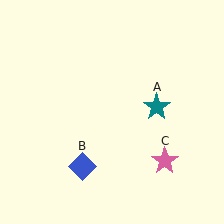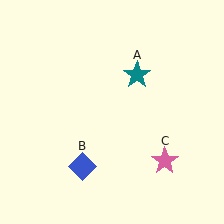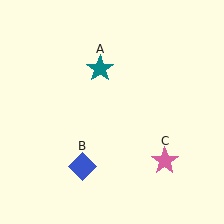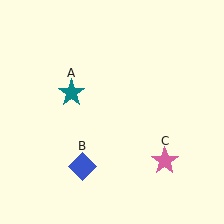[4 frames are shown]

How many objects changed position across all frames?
1 object changed position: teal star (object A).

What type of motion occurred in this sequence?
The teal star (object A) rotated counterclockwise around the center of the scene.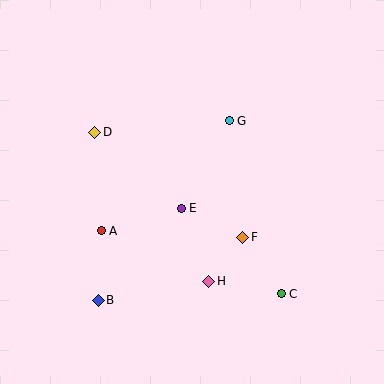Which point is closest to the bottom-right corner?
Point C is closest to the bottom-right corner.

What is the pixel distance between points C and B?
The distance between C and B is 183 pixels.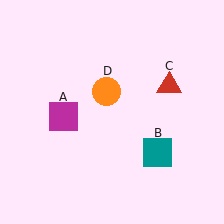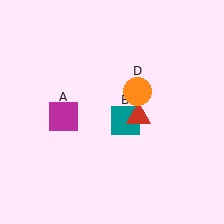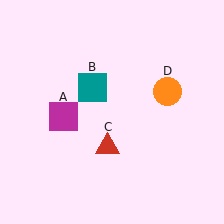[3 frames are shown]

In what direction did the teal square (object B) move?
The teal square (object B) moved up and to the left.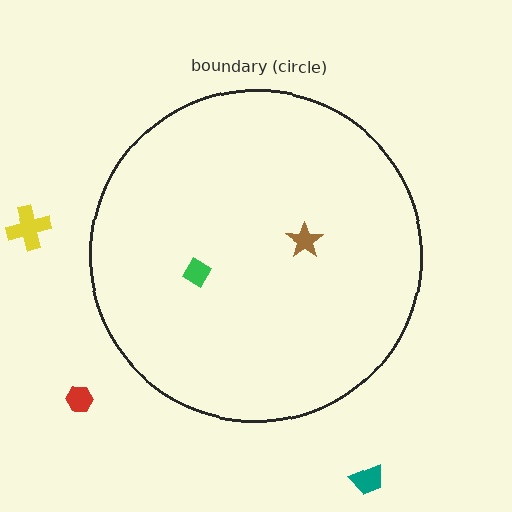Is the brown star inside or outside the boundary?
Inside.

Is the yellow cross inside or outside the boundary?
Outside.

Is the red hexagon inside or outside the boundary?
Outside.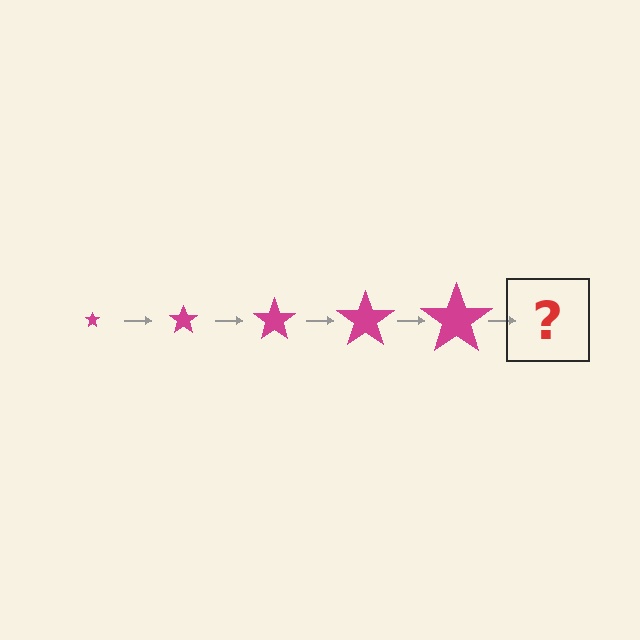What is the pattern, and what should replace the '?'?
The pattern is that the star gets progressively larger each step. The '?' should be a magenta star, larger than the previous one.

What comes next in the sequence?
The next element should be a magenta star, larger than the previous one.